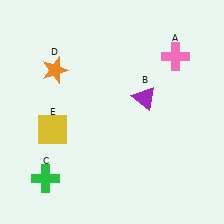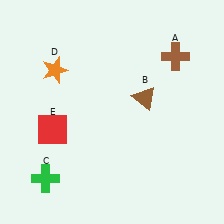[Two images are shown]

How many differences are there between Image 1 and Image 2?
There are 3 differences between the two images.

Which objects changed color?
A changed from pink to brown. B changed from purple to brown. E changed from yellow to red.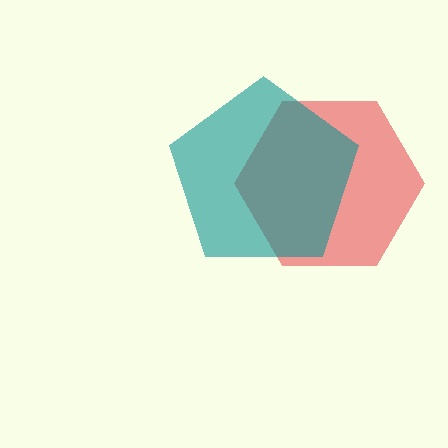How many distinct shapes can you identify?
There are 2 distinct shapes: a red hexagon, a teal pentagon.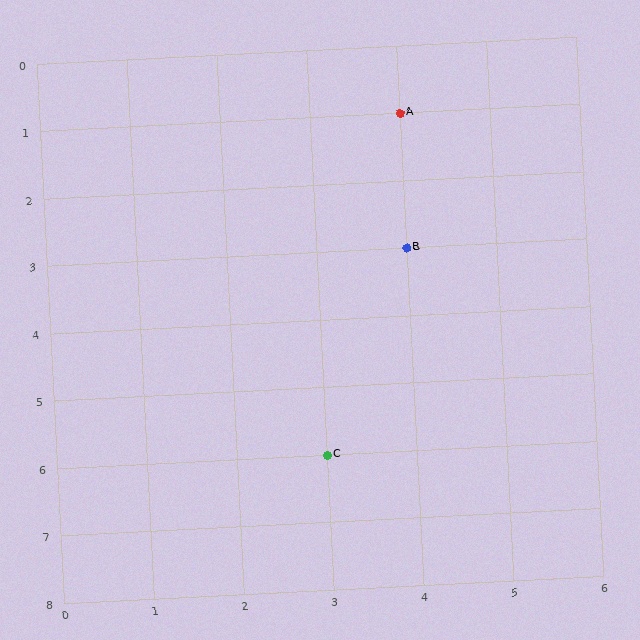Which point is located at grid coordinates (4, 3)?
Point B is at (4, 3).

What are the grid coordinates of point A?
Point A is at grid coordinates (4, 1).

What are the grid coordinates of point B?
Point B is at grid coordinates (4, 3).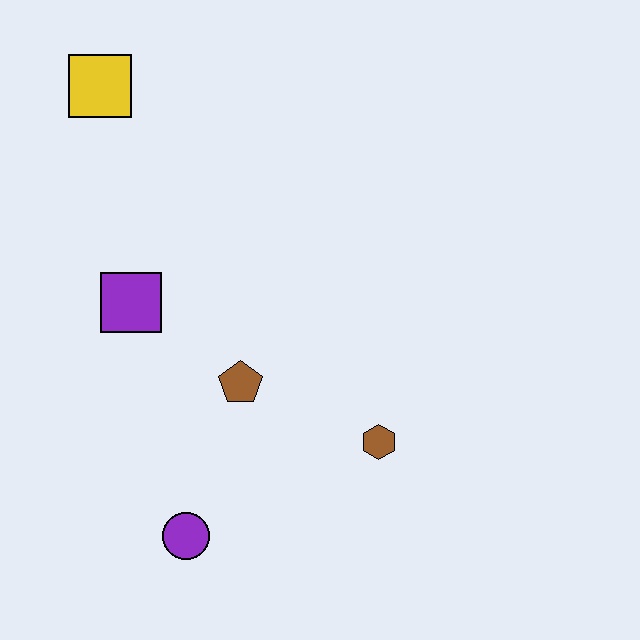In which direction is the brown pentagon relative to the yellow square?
The brown pentagon is below the yellow square.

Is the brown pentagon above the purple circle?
Yes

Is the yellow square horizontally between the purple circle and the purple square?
No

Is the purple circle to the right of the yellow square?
Yes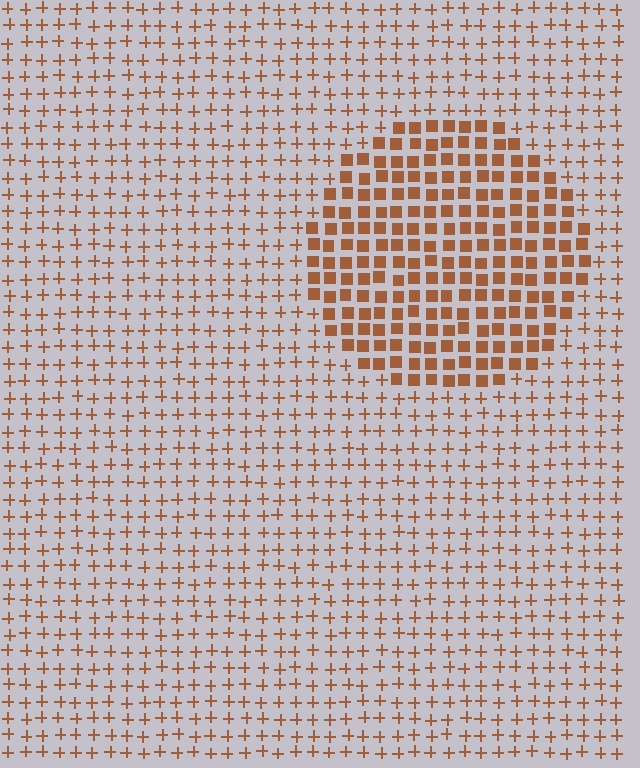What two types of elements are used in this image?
The image uses squares inside the circle region and plus signs outside it.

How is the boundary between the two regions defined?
The boundary is defined by a change in element shape: squares inside vs. plus signs outside. All elements share the same color and spacing.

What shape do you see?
I see a circle.